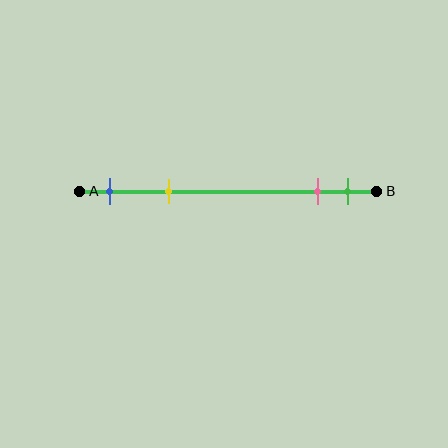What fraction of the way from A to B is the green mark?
The green mark is approximately 90% (0.9) of the way from A to B.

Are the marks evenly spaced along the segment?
No, the marks are not evenly spaced.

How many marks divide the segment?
There are 4 marks dividing the segment.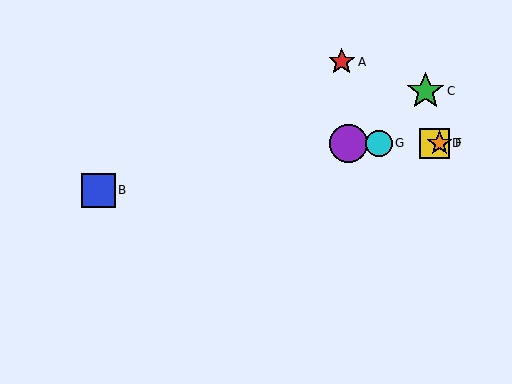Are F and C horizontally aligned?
No, F is at y≈143 and C is at y≈91.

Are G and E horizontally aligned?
Yes, both are at y≈143.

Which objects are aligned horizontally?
Objects D, E, F, G are aligned horizontally.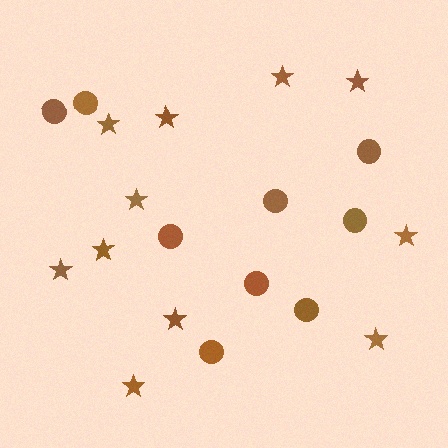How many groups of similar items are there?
There are 2 groups: one group of stars (11) and one group of circles (9).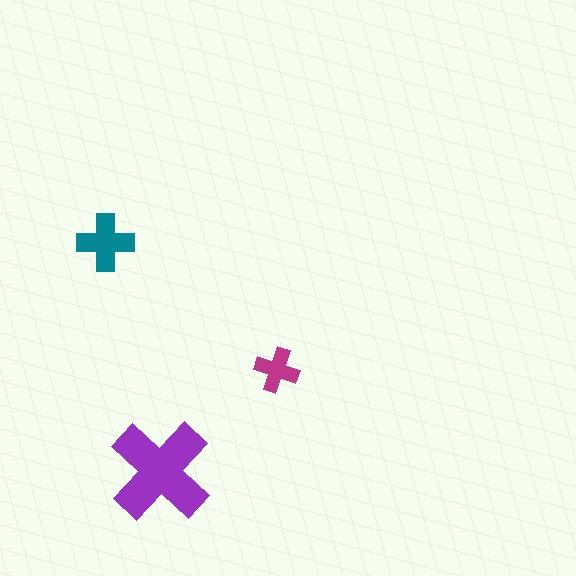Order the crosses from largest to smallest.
the purple one, the teal one, the magenta one.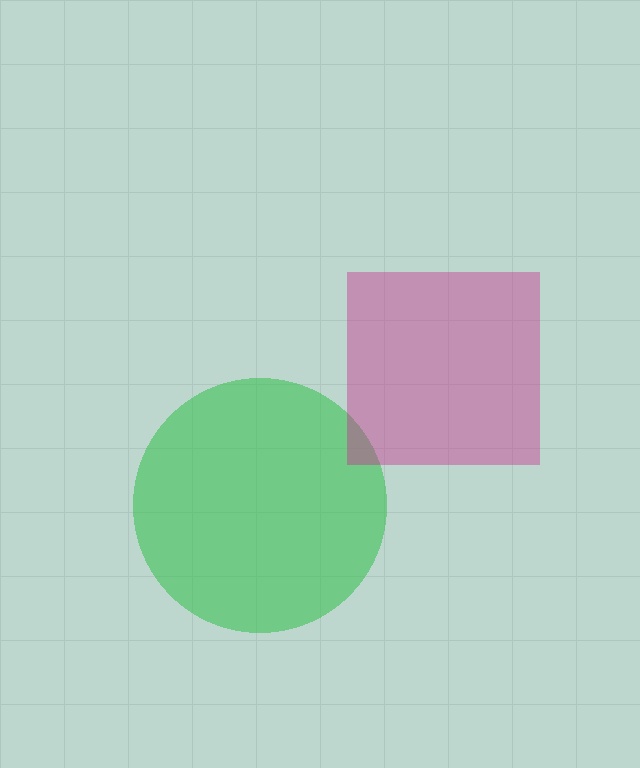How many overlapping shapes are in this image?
There are 2 overlapping shapes in the image.